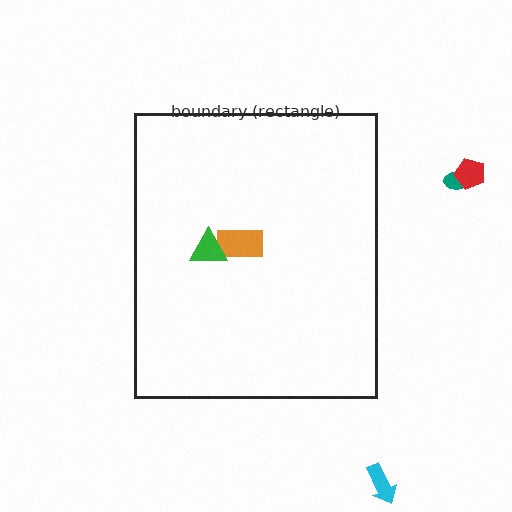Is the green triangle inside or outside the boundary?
Inside.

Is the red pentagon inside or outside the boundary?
Outside.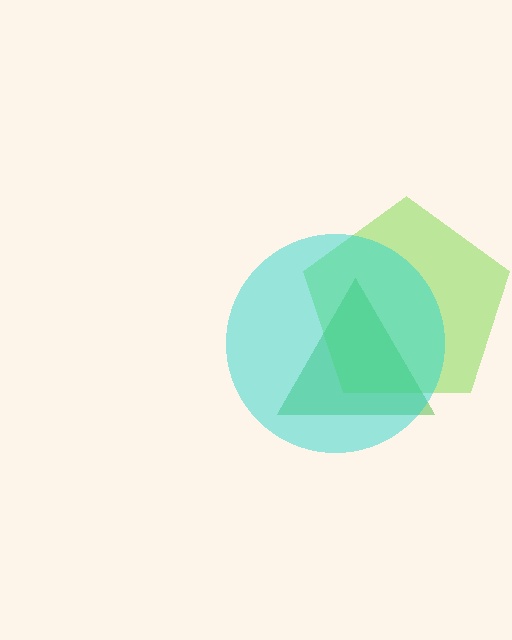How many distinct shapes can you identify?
There are 3 distinct shapes: a green triangle, a lime pentagon, a cyan circle.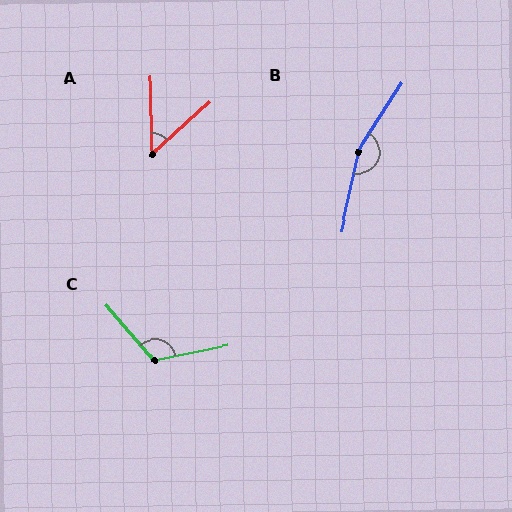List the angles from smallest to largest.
A (49°), C (119°), B (160°).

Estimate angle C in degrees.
Approximately 119 degrees.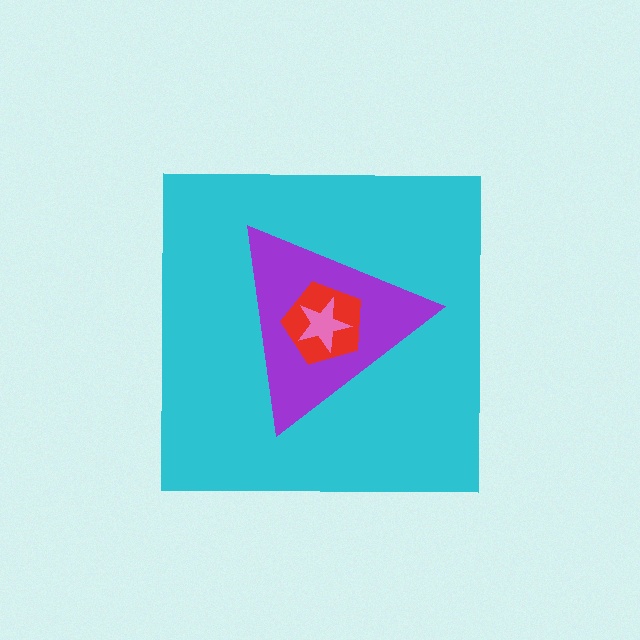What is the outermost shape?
The cyan square.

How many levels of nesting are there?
4.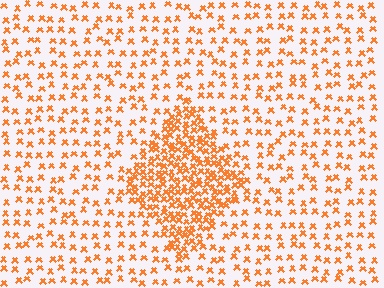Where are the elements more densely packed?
The elements are more densely packed inside the diamond boundary.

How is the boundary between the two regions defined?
The boundary is defined by a change in element density (approximately 2.7x ratio). All elements are the same color, size, and shape.